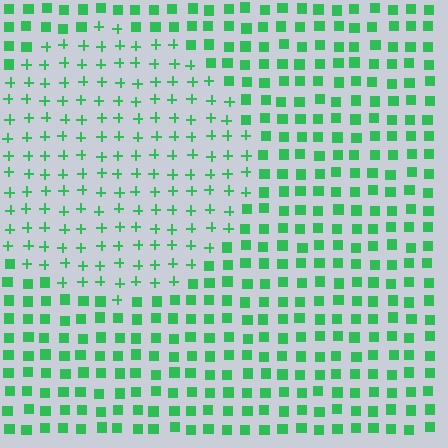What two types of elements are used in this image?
The image uses plus signs inside the circle region and squares outside it.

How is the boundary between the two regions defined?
The boundary is defined by a change in element shape: plus signs inside vs. squares outside. All elements share the same color and spacing.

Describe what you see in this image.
The image is filled with small green elements arranged in a uniform grid. A circle-shaped region contains plus signs, while the surrounding area contains squares. The boundary is defined purely by the change in element shape.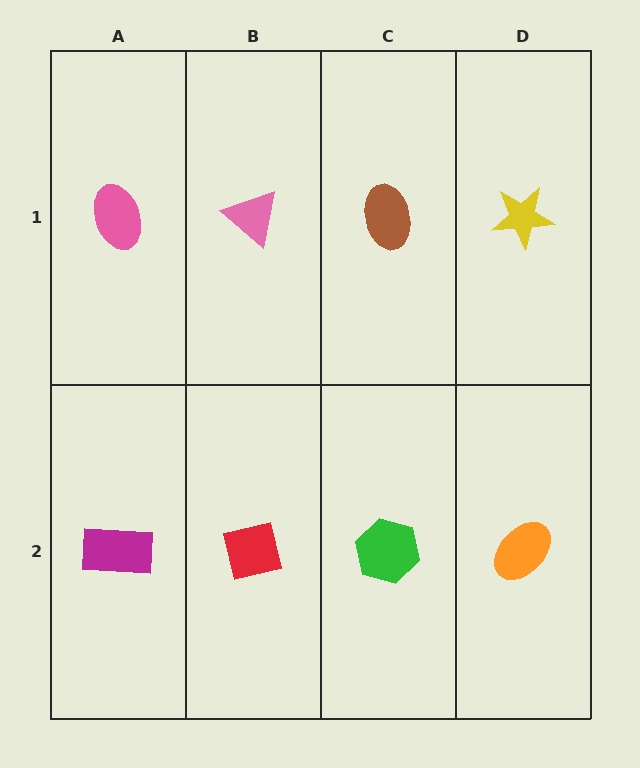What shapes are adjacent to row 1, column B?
A red square (row 2, column B), a pink ellipse (row 1, column A), a brown ellipse (row 1, column C).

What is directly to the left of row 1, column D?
A brown ellipse.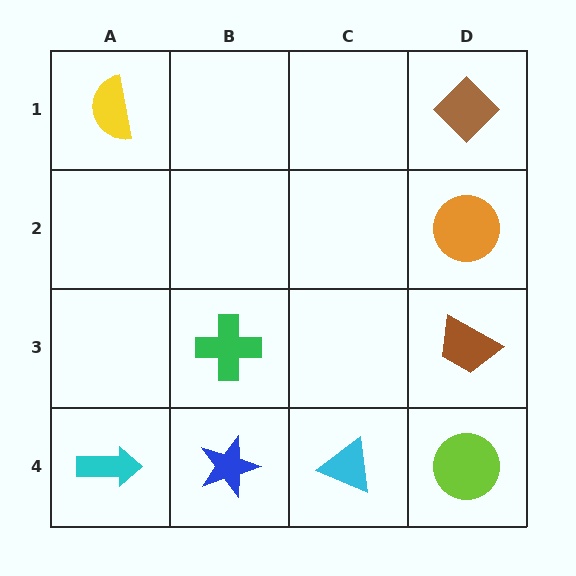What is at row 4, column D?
A lime circle.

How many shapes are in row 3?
2 shapes.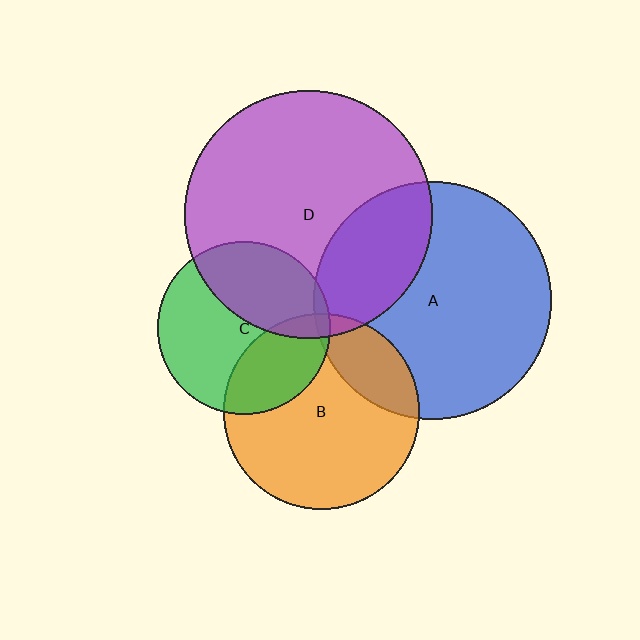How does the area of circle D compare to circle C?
Approximately 2.1 times.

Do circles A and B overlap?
Yes.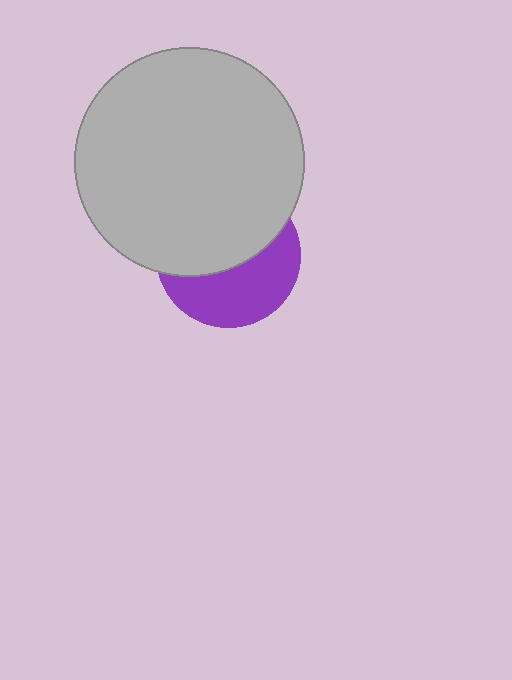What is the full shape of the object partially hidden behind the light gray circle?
The partially hidden object is a purple circle.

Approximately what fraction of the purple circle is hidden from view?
Roughly 55% of the purple circle is hidden behind the light gray circle.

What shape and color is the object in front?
The object in front is a light gray circle.